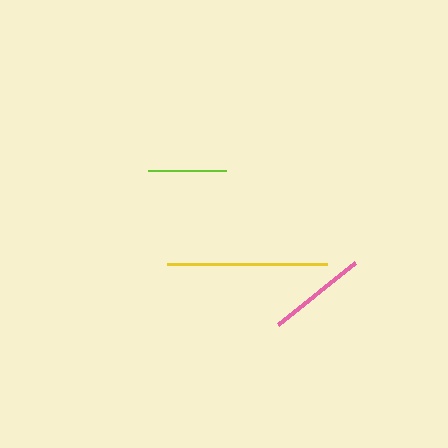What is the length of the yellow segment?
The yellow segment is approximately 160 pixels long.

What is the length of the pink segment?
The pink segment is approximately 99 pixels long.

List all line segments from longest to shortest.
From longest to shortest: yellow, pink, lime.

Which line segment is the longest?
The yellow line is the longest at approximately 160 pixels.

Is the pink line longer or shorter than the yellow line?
The yellow line is longer than the pink line.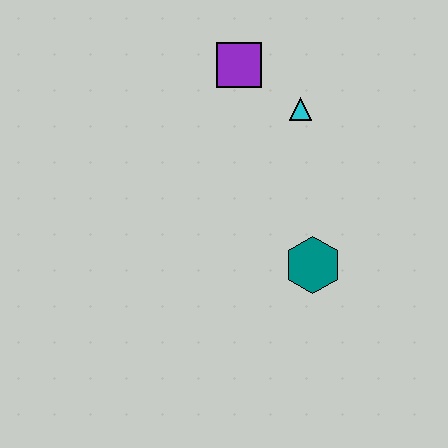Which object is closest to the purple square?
The cyan triangle is closest to the purple square.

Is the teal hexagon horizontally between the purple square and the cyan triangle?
No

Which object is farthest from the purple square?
The teal hexagon is farthest from the purple square.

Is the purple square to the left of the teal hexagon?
Yes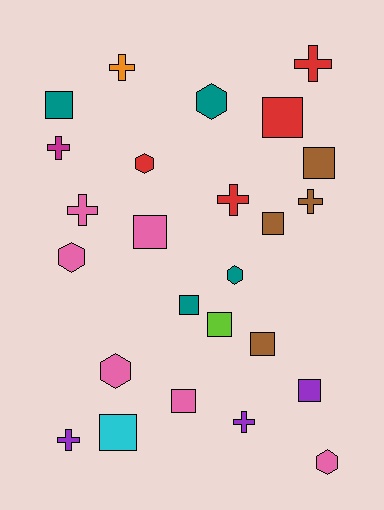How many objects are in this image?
There are 25 objects.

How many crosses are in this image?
There are 8 crosses.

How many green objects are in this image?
There are no green objects.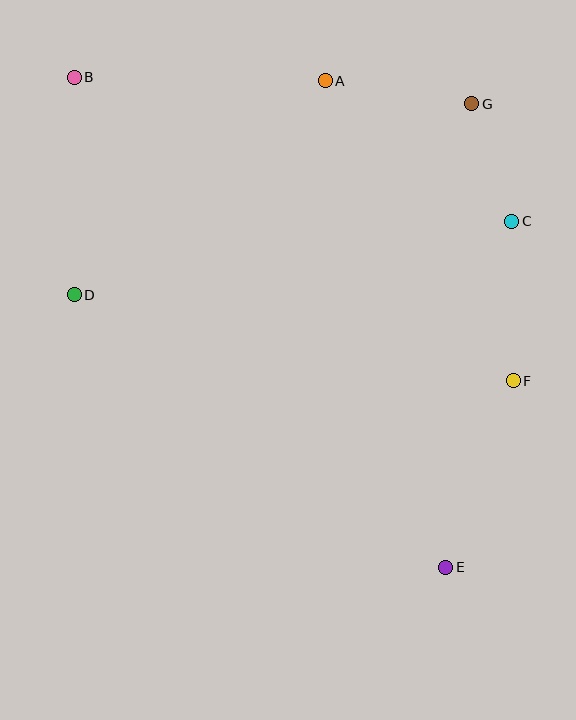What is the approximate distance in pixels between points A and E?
The distance between A and E is approximately 501 pixels.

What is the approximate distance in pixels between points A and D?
The distance between A and D is approximately 330 pixels.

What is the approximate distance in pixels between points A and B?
The distance between A and B is approximately 251 pixels.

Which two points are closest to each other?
Points C and G are closest to each other.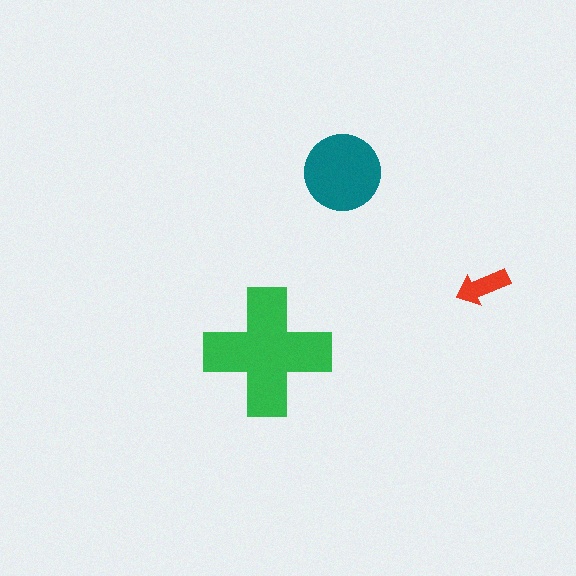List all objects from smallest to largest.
The red arrow, the teal circle, the green cross.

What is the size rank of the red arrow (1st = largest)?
3rd.